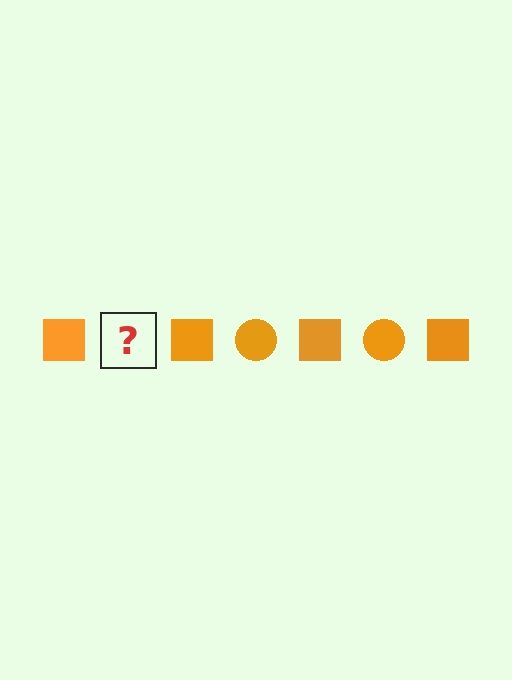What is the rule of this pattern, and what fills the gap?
The rule is that the pattern cycles through square, circle shapes in orange. The gap should be filled with an orange circle.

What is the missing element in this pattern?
The missing element is an orange circle.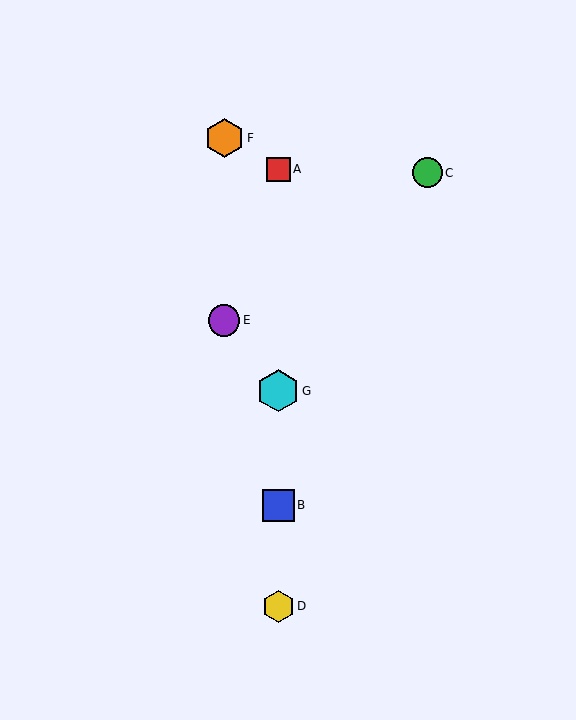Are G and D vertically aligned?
Yes, both are at x≈278.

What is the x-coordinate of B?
Object B is at x≈278.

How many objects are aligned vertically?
4 objects (A, B, D, G) are aligned vertically.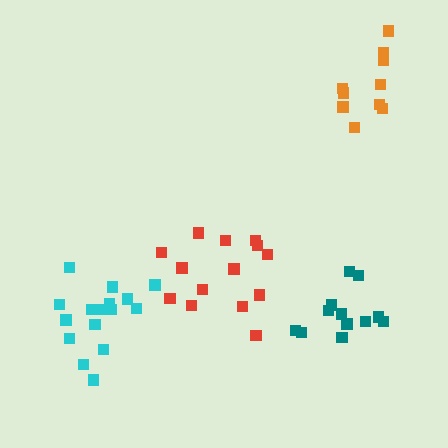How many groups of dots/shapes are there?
There are 4 groups.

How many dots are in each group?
Group 1: 12 dots, Group 2: 10 dots, Group 3: 16 dots, Group 4: 14 dots (52 total).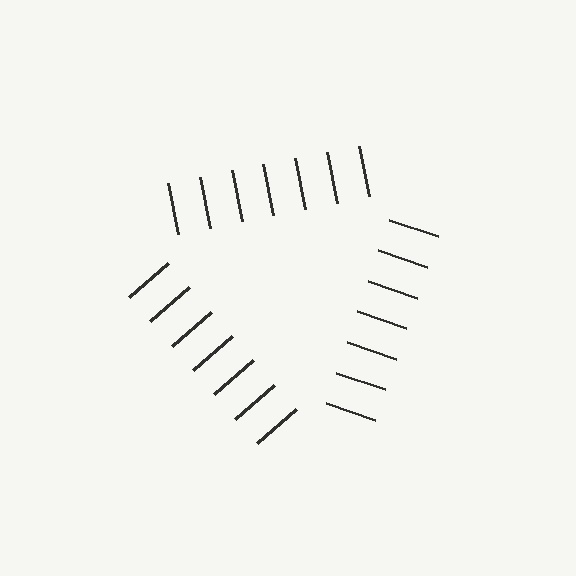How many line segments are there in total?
21 — 7 along each of the 3 edges.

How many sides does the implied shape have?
3 sides — the line-ends trace a triangle.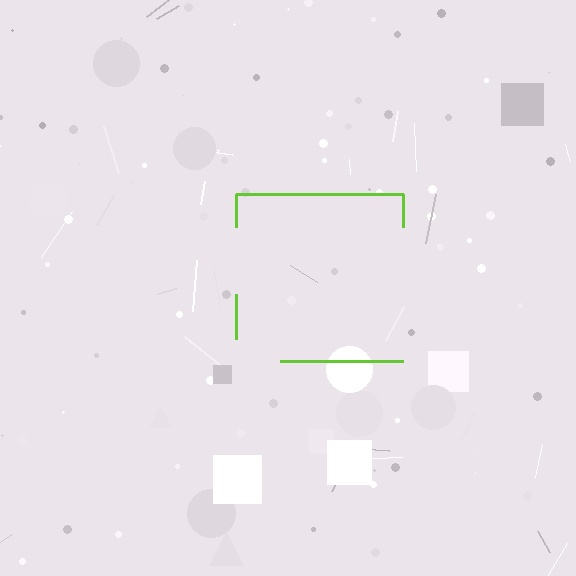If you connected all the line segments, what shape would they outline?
They would outline a square.